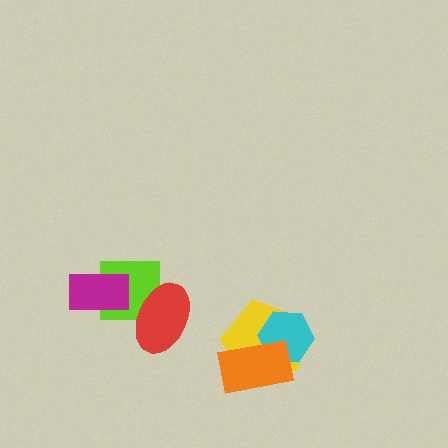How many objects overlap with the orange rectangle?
2 objects overlap with the orange rectangle.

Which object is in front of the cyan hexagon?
The orange rectangle is in front of the cyan hexagon.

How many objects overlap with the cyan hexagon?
2 objects overlap with the cyan hexagon.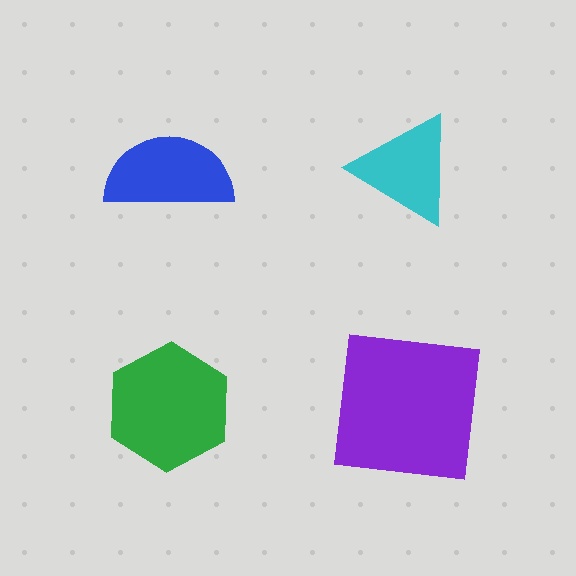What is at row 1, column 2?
A cyan triangle.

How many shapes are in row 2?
2 shapes.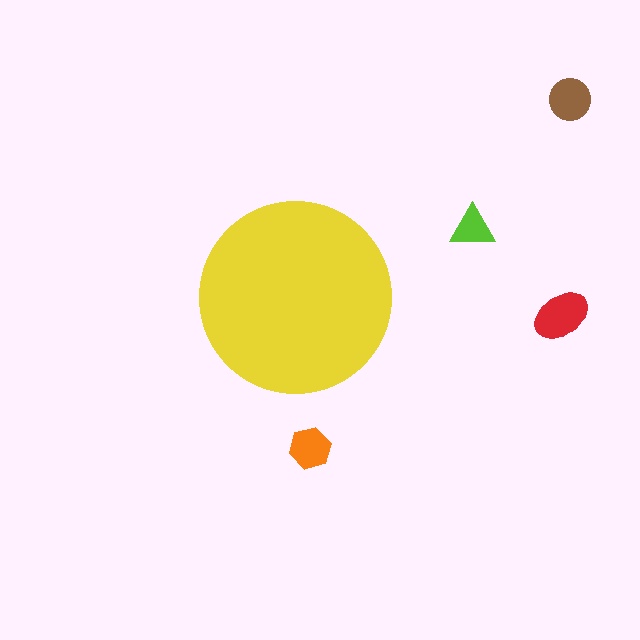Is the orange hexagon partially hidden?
No, the orange hexagon is fully visible.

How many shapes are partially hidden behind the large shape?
0 shapes are partially hidden.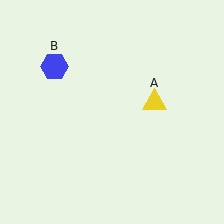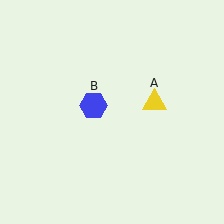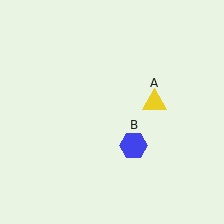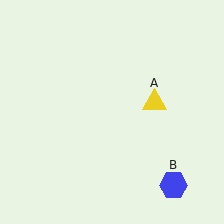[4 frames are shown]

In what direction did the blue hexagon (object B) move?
The blue hexagon (object B) moved down and to the right.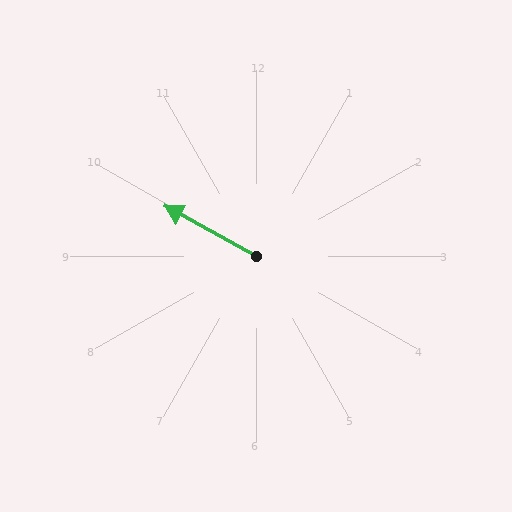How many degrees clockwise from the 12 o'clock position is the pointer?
Approximately 299 degrees.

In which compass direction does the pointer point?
Northwest.